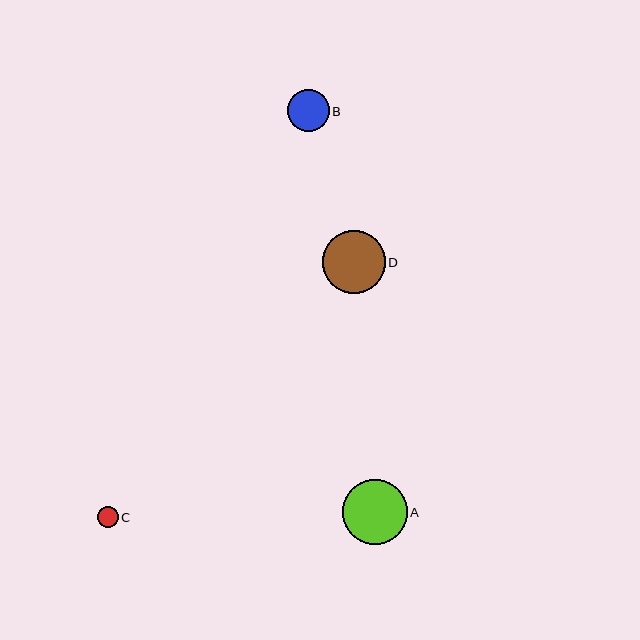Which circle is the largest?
Circle A is the largest with a size of approximately 65 pixels.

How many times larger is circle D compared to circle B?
Circle D is approximately 1.5 times the size of circle B.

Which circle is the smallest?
Circle C is the smallest with a size of approximately 21 pixels.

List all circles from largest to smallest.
From largest to smallest: A, D, B, C.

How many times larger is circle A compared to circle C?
Circle A is approximately 3.1 times the size of circle C.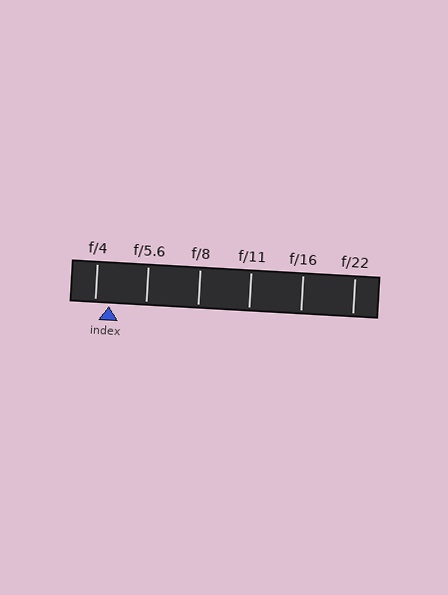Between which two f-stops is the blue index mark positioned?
The index mark is between f/4 and f/5.6.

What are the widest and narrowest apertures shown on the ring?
The widest aperture shown is f/4 and the narrowest is f/22.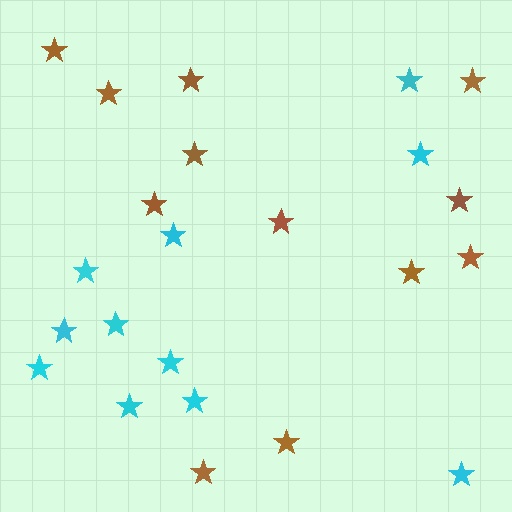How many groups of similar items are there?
There are 2 groups: one group of brown stars (12) and one group of cyan stars (11).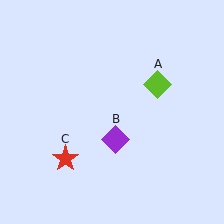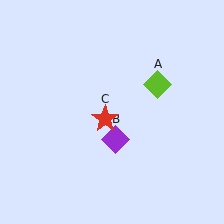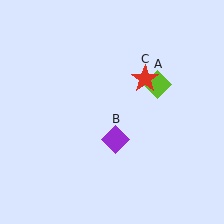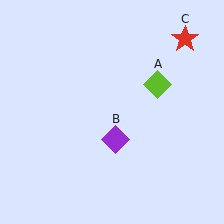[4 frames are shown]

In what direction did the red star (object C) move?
The red star (object C) moved up and to the right.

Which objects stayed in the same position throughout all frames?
Lime diamond (object A) and purple diamond (object B) remained stationary.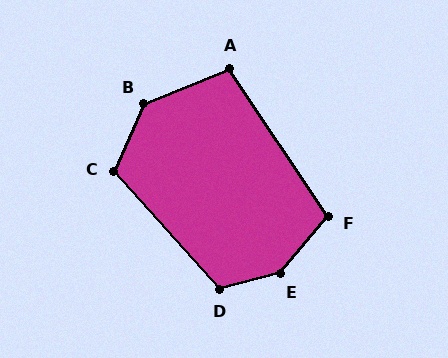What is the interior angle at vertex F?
Approximately 107 degrees (obtuse).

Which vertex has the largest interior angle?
E, at approximately 144 degrees.